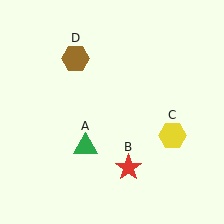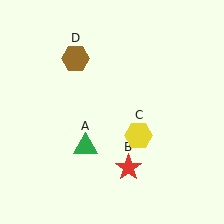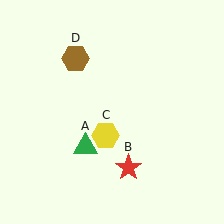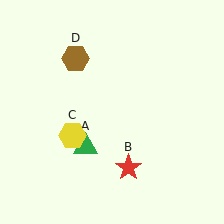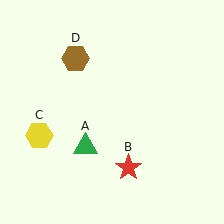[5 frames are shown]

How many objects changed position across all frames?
1 object changed position: yellow hexagon (object C).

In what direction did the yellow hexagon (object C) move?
The yellow hexagon (object C) moved left.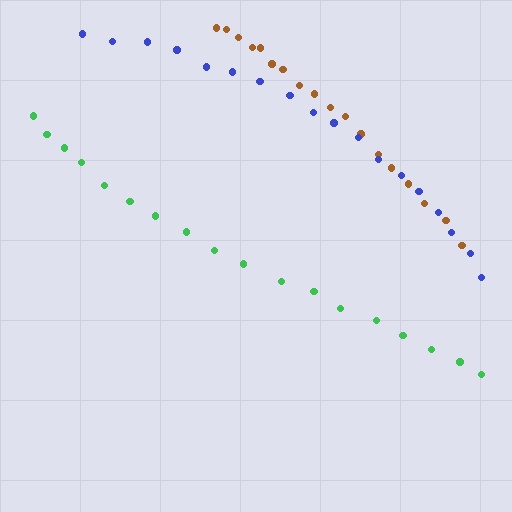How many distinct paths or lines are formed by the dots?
There are 3 distinct paths.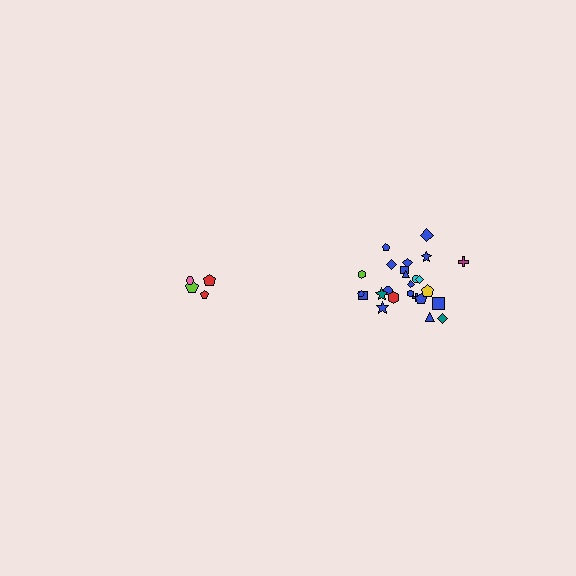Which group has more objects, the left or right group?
The right group.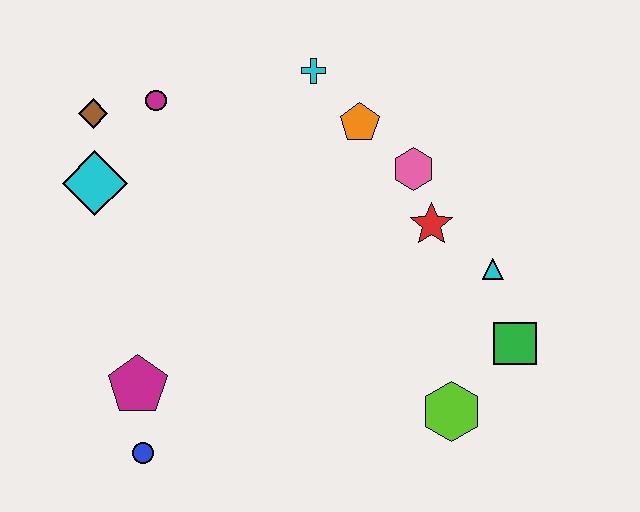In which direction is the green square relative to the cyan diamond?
The green square is to the right of the cyan diamond.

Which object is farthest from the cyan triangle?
The brown diamond is farthest from the cyan triangle.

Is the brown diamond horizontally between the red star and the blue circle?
No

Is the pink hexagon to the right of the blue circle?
Yes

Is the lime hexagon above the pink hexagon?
No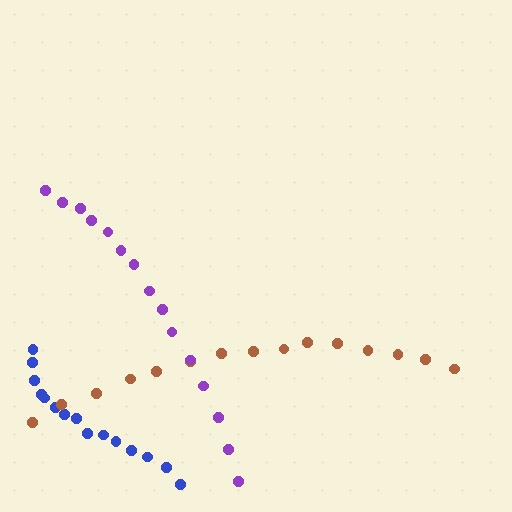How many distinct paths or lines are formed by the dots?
There are 3 distinct paths.